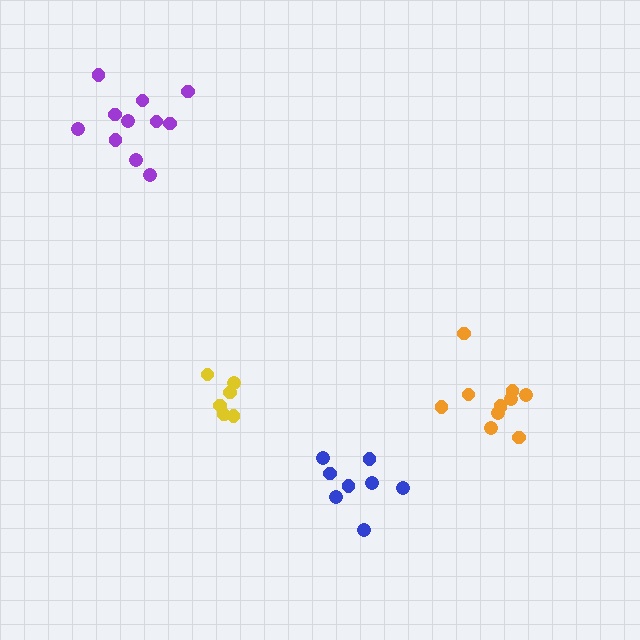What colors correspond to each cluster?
The clusters are colored: purple, blue, orange, yellow.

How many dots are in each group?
Group 1: 11 dots, Group 2: 8 dots, Group 3: 11 dots, Group 4: 6 dots (36 total).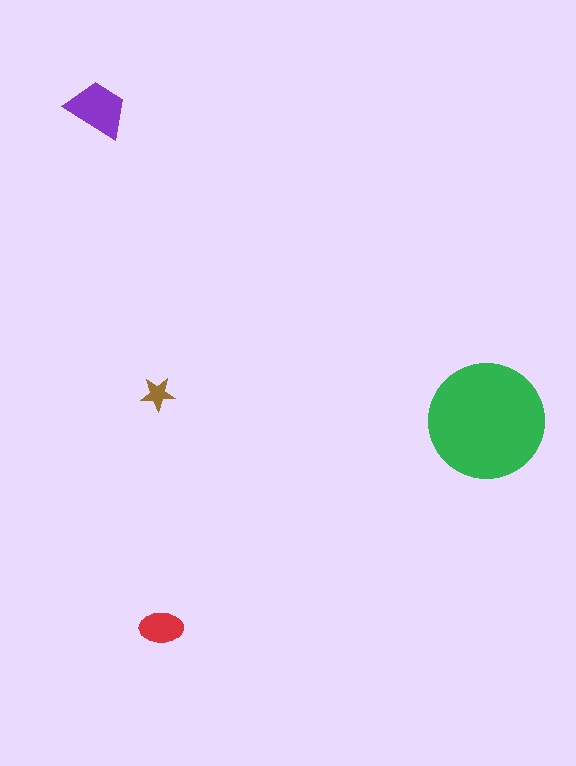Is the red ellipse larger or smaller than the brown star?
Larger.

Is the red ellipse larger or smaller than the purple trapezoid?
Smaller.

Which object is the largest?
The green circle.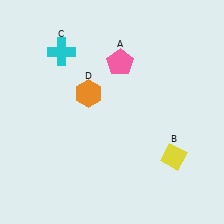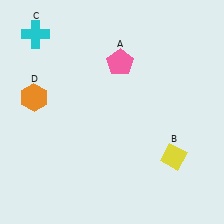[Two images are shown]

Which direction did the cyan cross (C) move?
The cyan cross (C) moved left.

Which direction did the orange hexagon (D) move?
The orange hexagon (D) moved left.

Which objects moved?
The objects that moved are: the cyan cross (C), the orange hexagon (D).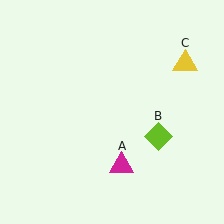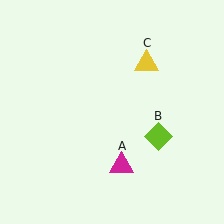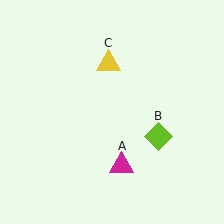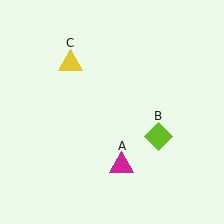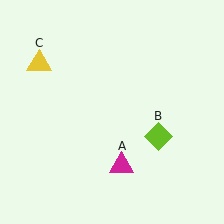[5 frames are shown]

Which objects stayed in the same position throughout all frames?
Magenta triangle (object A) and lime diamond (object B) remained stationary.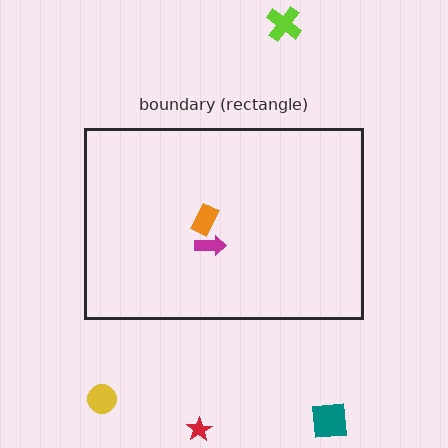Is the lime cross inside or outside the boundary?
Outside.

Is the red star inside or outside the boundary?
Outside.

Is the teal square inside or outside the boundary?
Outside.